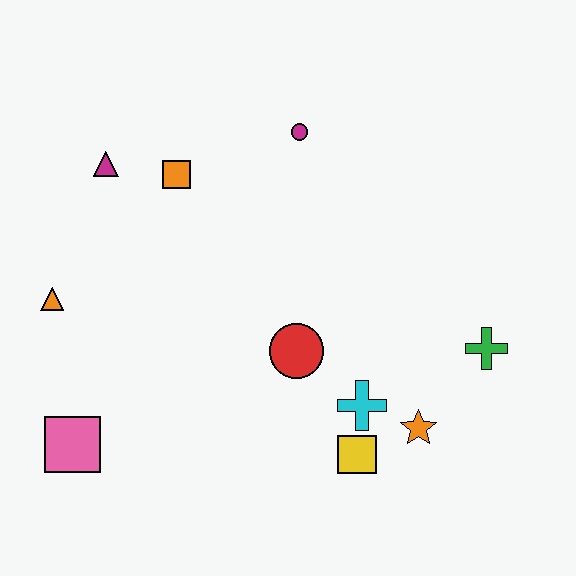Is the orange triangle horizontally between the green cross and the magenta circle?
No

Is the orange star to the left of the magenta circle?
No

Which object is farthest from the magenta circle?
The pink square is farthest from the magenta circle.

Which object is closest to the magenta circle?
The orange square is closest to the magenta circle.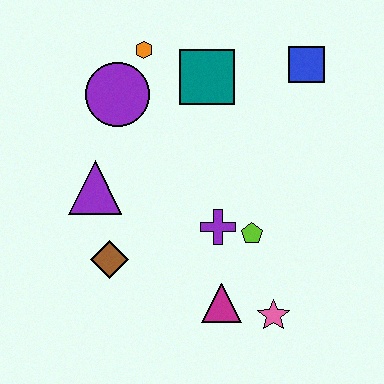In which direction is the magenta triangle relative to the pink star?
The magenta triangle is to the left of the pink star.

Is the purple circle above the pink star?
Yes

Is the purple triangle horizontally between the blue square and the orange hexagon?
No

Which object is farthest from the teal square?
The pink star is farthest from the teal square.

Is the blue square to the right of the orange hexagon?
Yes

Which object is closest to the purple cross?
The lime pentagon is closest to the purple cross.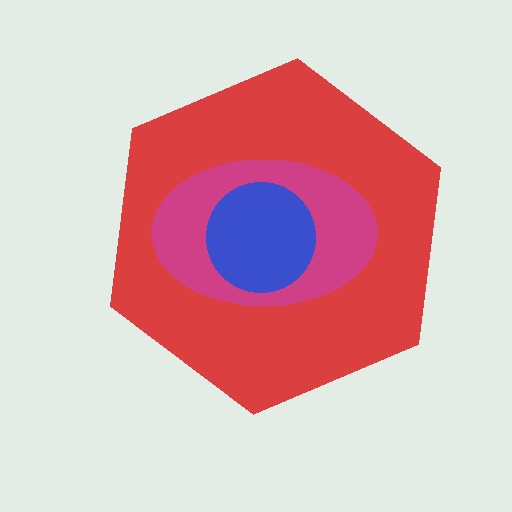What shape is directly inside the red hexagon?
The magenta ellipse.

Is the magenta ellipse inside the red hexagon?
Yes.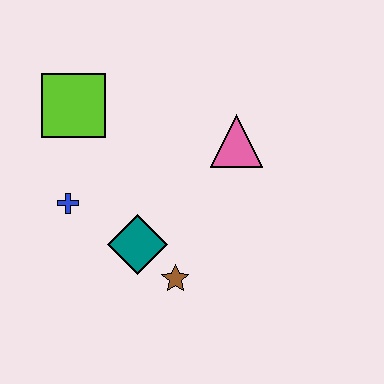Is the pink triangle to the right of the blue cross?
Yes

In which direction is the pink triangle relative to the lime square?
The pink triangle is to the right of the lime square.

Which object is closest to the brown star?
The teal diamond is closest to the brown star.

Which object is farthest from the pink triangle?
The blue cross is farthest from the pink triangle.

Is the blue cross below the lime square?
Yes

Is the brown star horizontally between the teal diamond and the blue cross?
No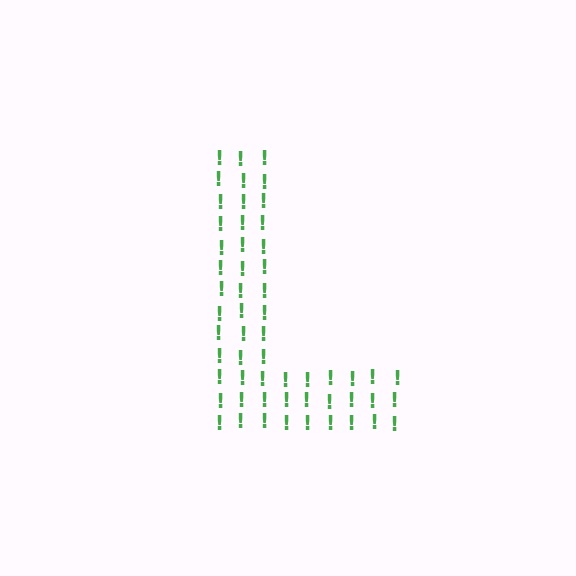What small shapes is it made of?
It is made of small exclamation marks.